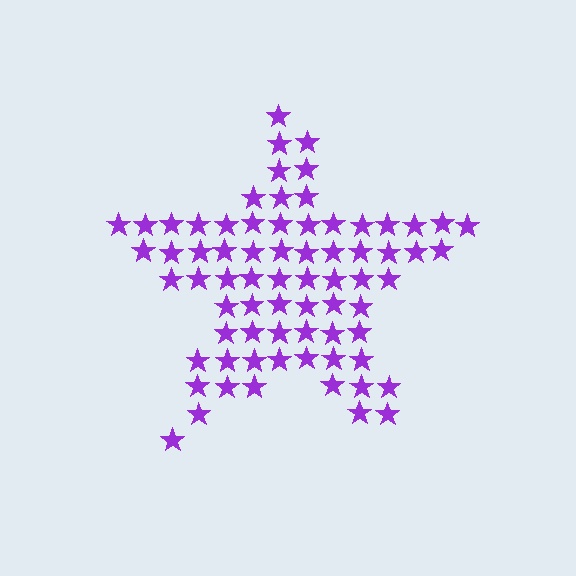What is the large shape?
The large shape is a star.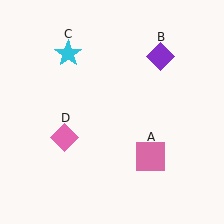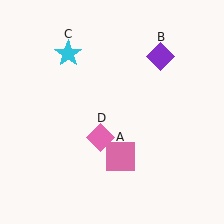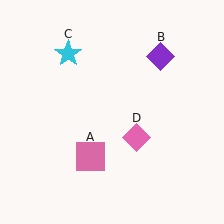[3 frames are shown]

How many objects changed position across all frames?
2 objects changed position: pink square (object A), pink diamond (object D).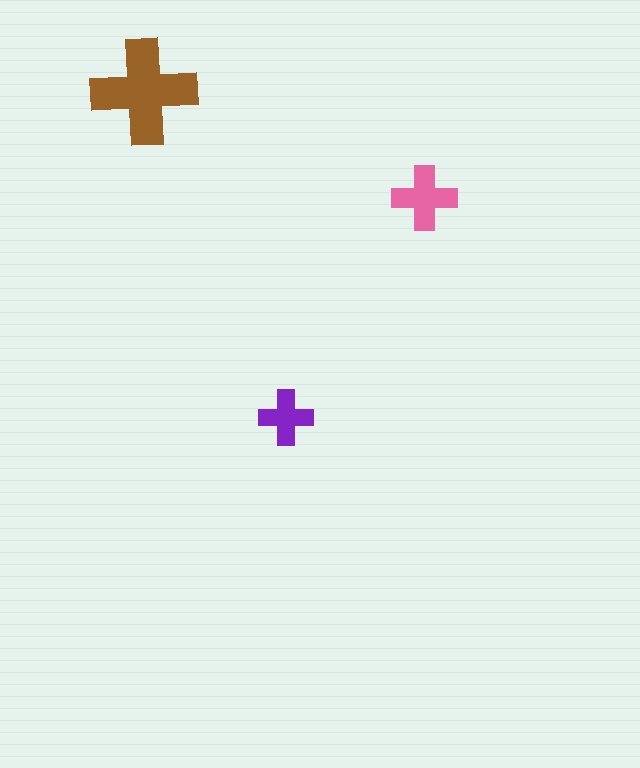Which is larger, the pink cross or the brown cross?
The brown one.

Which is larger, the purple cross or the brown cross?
The brown one.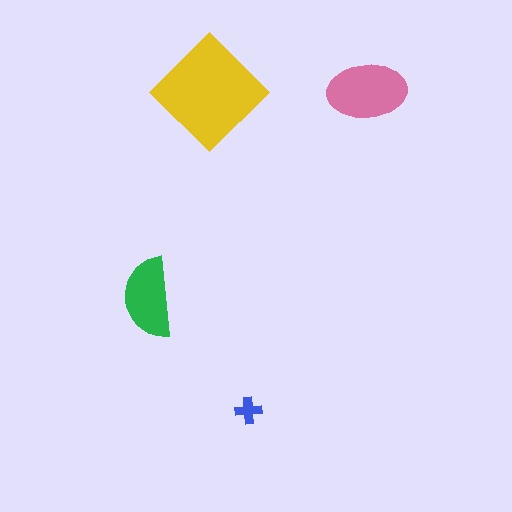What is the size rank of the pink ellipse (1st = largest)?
2nd.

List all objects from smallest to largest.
The blue cross, the green semicircle, the pink ellipse, the yellow diamond.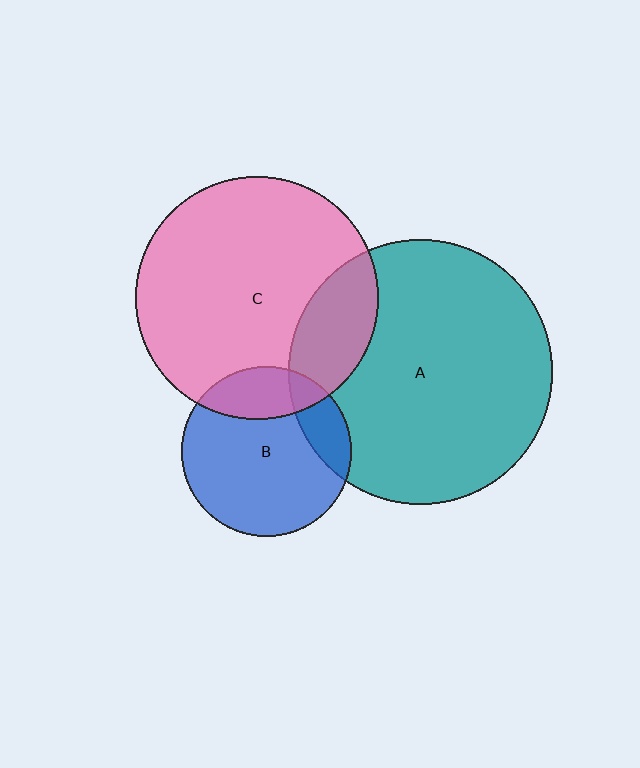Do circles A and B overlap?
Yes.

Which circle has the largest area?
Circle A (teal).